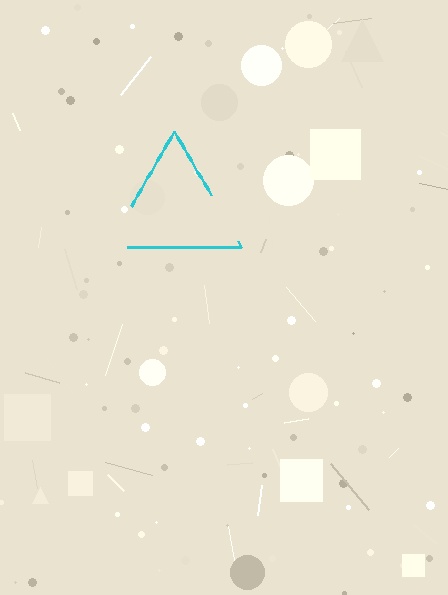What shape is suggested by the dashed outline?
The dashed outline suggests a triangle.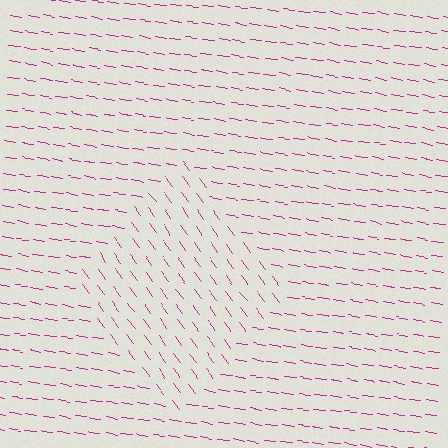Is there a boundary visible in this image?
Yes, there is a texture boundary formed by a change in line orientation.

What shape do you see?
I see a diamond.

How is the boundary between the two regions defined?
The boundary is defined purely by a change in line orientation (approximately 45 degrees difference). All lines are the same color and thickness.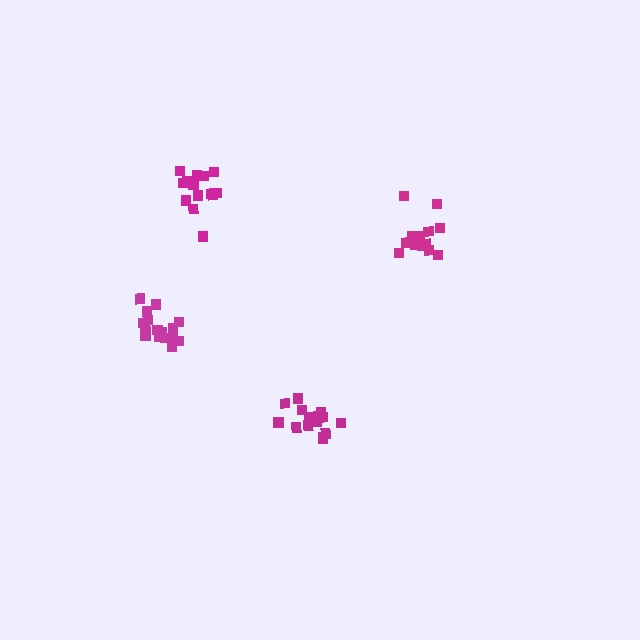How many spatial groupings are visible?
There are 4 spatial groupings.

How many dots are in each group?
Group 1: 14 dots, Group 2: 16 dots, Group 3: 17 dots, Group 4: 15 dots (62 total).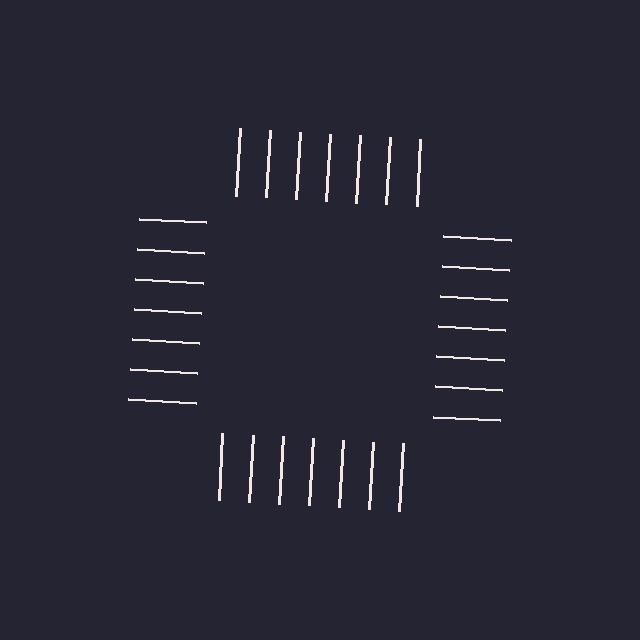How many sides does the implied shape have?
4 sides — the line-ends trace a square.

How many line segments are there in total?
28 — 7 along each of the 4 edges.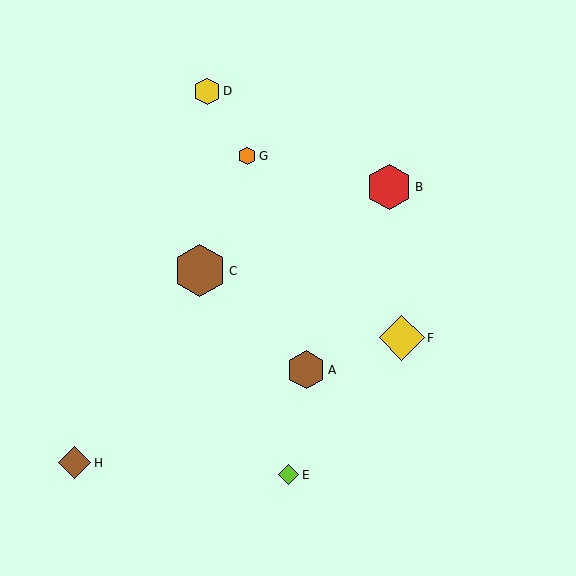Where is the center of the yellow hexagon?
The center of the yellow hexagon is at (207, 91).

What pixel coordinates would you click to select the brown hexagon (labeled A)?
Click at (306, 370) to select the brown hexagon A.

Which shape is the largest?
The brown hexagon (labeled C) is the largest.